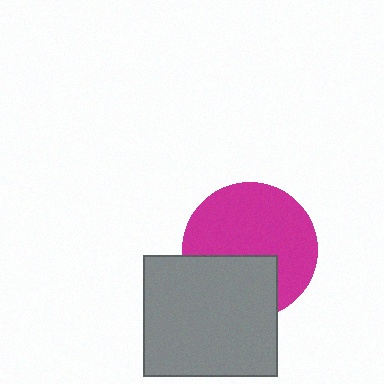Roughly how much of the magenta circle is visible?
Most of it is visible (roughly 66%).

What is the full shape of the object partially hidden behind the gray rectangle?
The partially hidden object is a magenta circle.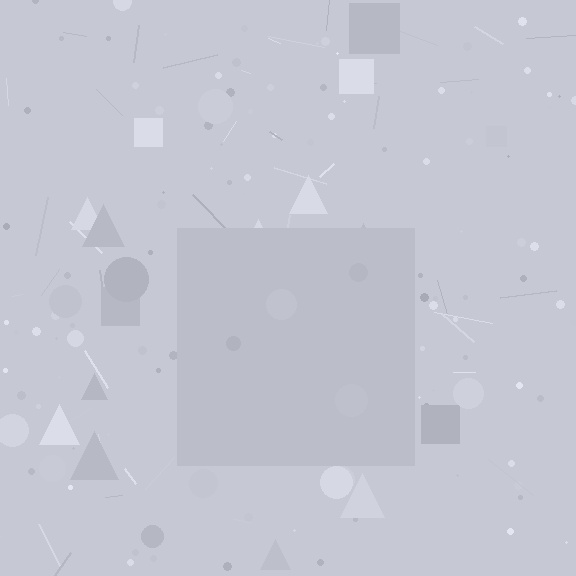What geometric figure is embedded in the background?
A square is embedded in the background.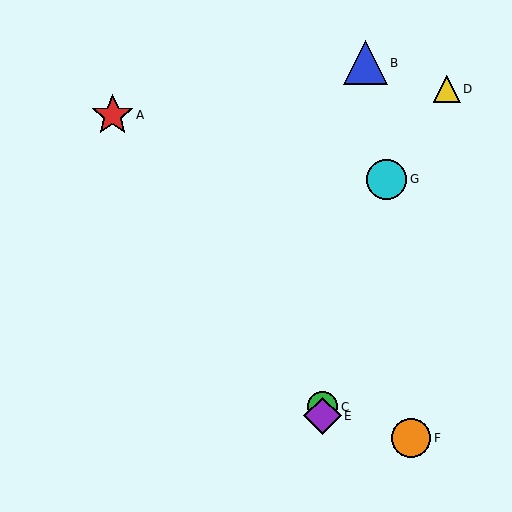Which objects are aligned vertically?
Objects C, E are aligned vertically.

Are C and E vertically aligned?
Yes, both are at x≈322.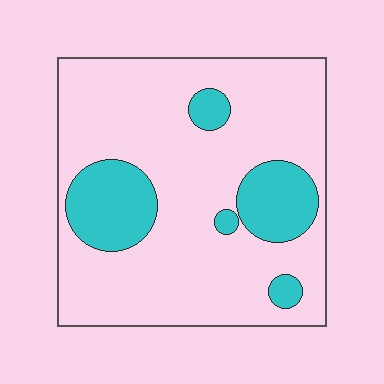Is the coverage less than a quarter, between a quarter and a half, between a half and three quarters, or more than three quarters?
Less than a quarter.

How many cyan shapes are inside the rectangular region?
5.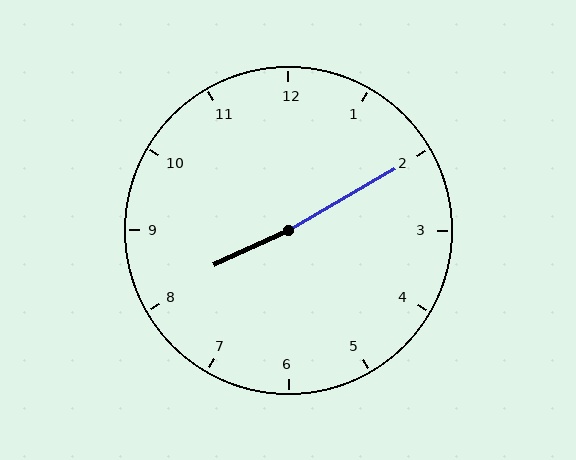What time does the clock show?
8:10.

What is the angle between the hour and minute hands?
Approximately 175 degrees.